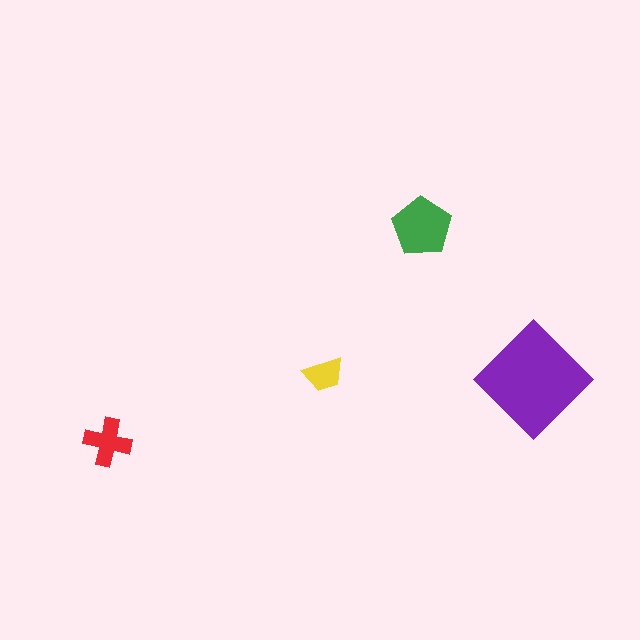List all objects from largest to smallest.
The purple diamond, the green pentagon, the red cross, the yellow trapezoid.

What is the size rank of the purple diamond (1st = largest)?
1st.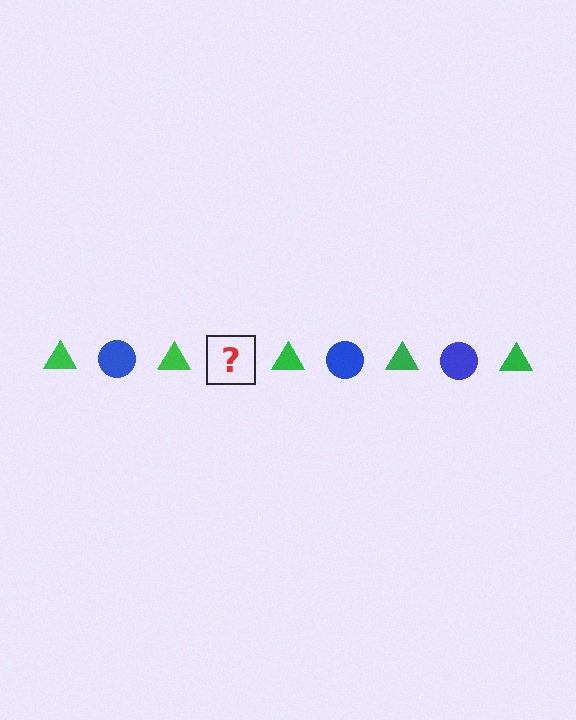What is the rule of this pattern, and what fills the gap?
The rule is that the pattern alternates between green triangle and blue circle. The gap should be filled with a blue circle.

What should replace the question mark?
The question mark should be replaced with a blue circle.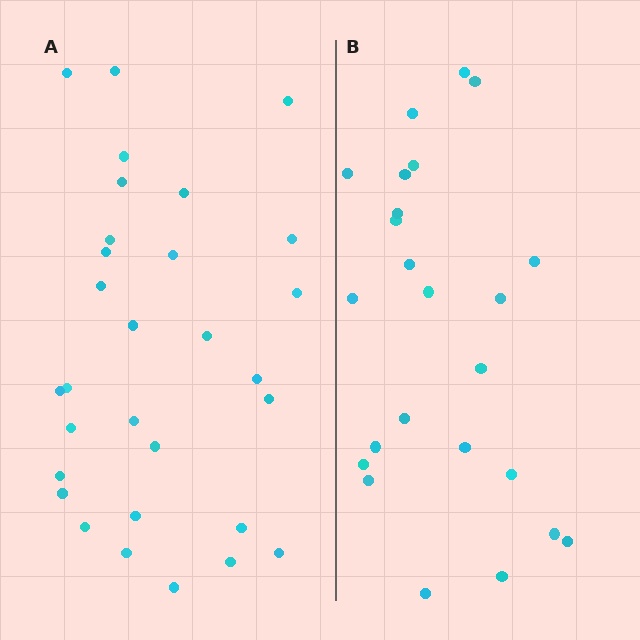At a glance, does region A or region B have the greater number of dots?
Region A (the left region) has more dots.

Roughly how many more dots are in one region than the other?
Region A has about 6 more dots than region B.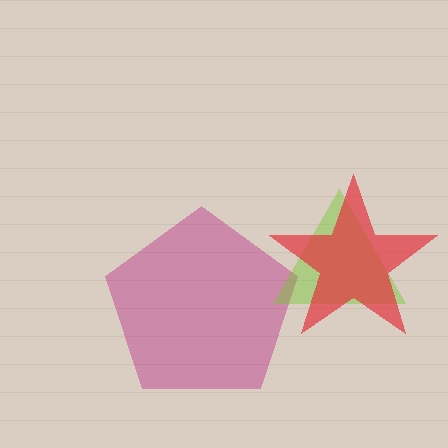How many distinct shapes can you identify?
There are 3 distinct shapes: a magenta pentagon, a lime triangle, a red star.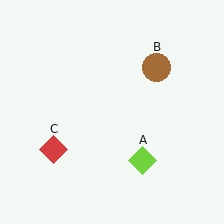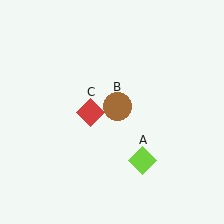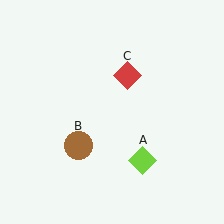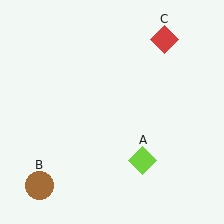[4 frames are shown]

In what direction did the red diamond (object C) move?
The red diamond (object C) moved up and to the right.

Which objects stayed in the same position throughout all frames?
Lime diamond (object A) remained stationary.